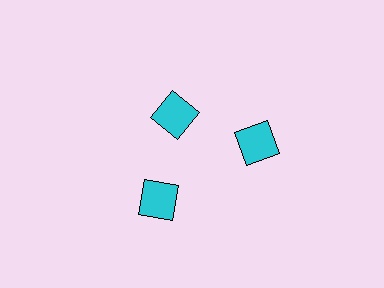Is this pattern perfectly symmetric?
No. The 3 cyan diamonds are arranged in a ring, but one element near the 11 o'clock position is pulled inward toward the center, breaking the 3-fold rotational symmetry.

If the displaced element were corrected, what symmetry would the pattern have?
It would have 3-fold rotational symmetry — the pattern would map onto itself every 120 degrees.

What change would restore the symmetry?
The symmetry would be restored by moving it outward, back onto the ring so that all 3 diamonds sit at equal angles and equal distance from the center.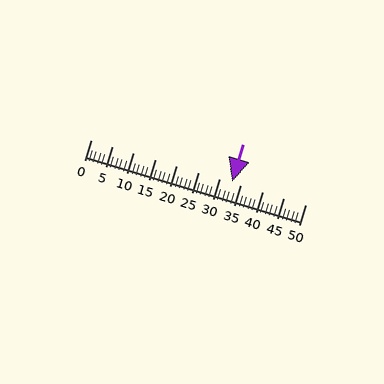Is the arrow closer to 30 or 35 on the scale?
The arrow is closer to 35.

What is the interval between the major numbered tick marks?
The major tick marks are spaced 5 units apart.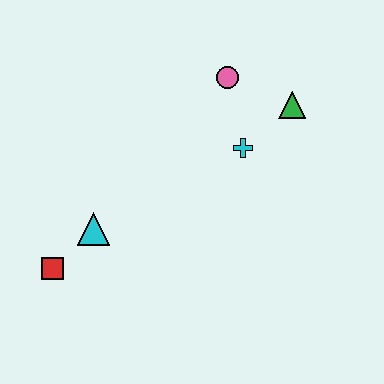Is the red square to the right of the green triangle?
No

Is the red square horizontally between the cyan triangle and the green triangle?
No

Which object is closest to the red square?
The cyan triangle is closest to the red square.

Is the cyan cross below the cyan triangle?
No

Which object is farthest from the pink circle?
The red square is farthest from the pink circle.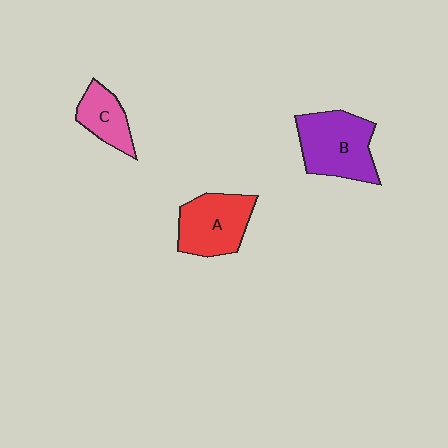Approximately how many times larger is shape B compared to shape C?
Approximately 1.9 times.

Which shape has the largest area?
Shape B (purple).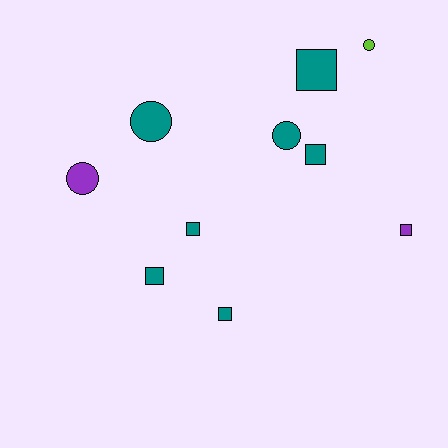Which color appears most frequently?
Teal, with 7 objects.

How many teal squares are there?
There are 5 teal squares.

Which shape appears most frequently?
Square, with 6 objects.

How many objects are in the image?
There are 10 objects.